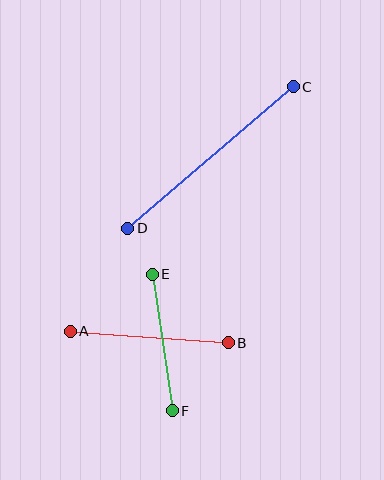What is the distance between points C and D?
The distance is approximately 218 pixels.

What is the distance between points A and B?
The distance is approximately 159 pixels.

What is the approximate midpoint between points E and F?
The midpoint is at approximately (162, 342) pixels.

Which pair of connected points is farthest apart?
Points C and D are farthest apart.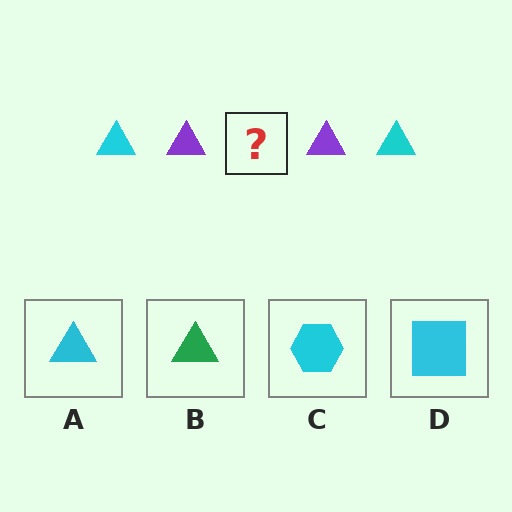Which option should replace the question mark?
Option A.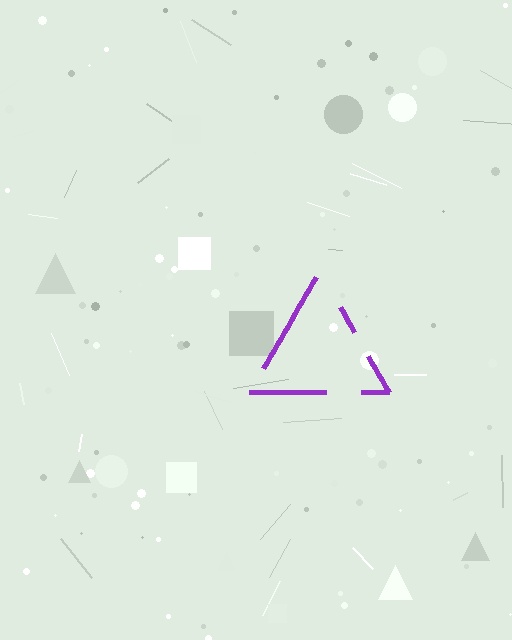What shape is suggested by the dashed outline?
The dashed outline suggests a triangle.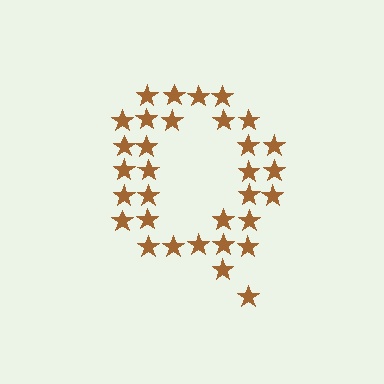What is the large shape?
The large shape is the letter Q.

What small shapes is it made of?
It is made of small stars.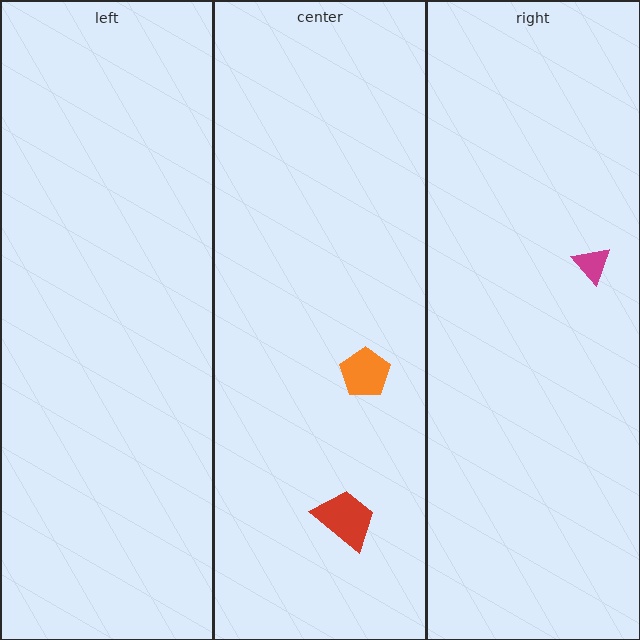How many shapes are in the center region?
2.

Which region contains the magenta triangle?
The right region.